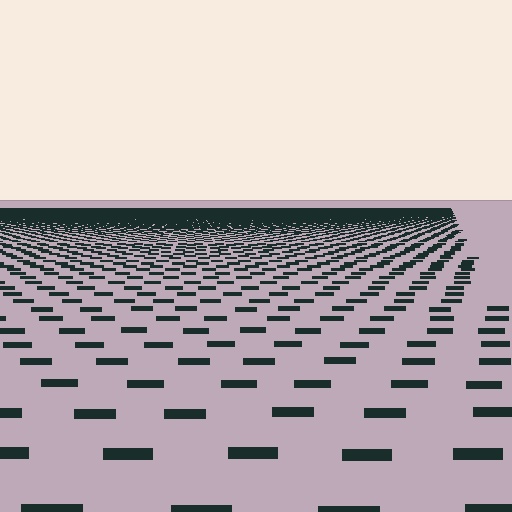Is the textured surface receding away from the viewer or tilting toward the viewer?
The surface is receding away from the viewer. Texture elements get smaller and denser toward the top.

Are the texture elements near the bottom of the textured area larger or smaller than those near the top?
Larger. Near the bottom, elements are closer to the viewer and appear at a bigger on-screen size.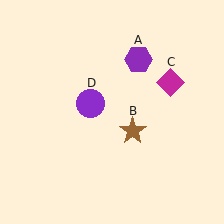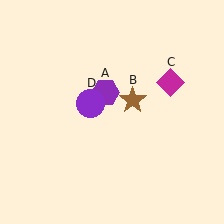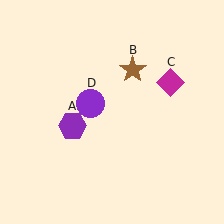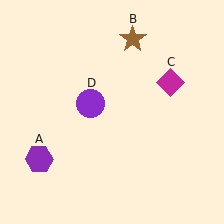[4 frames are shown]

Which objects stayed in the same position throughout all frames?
Magenta diamond (object C) and purple circle (object D) remained stationary.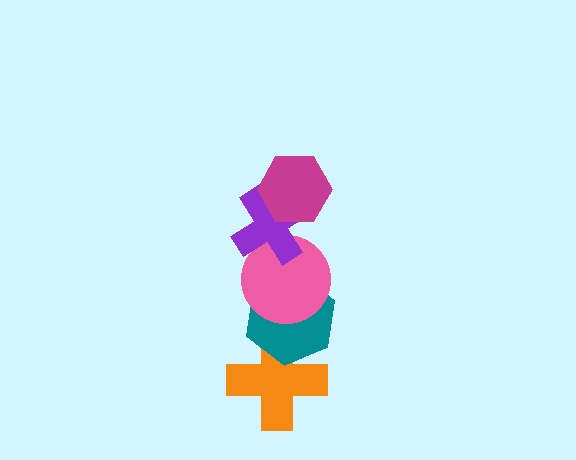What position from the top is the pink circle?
The pink circle is 3rd from the top.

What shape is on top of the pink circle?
The purple cross is on top of the pink circle.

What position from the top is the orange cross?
The orange cross is 5th from the top.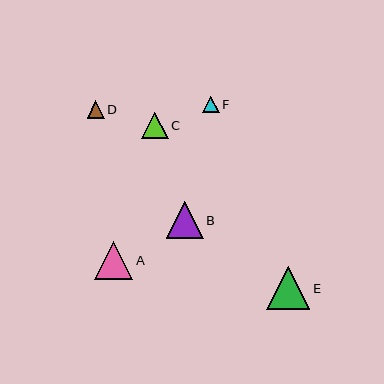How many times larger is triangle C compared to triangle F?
Triangle C is approximately 1.6 times the size of triangle F.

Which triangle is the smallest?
Triangle F is the smallest with a size of approximately 17 pixels.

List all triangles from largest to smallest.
From largest to smallest: E, A, B, C, D, F.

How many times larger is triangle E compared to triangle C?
Triangle E is approximately 1.6 times the size of triangle C.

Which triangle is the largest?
Triangle E is the largest with a size of approximately 43 pixels.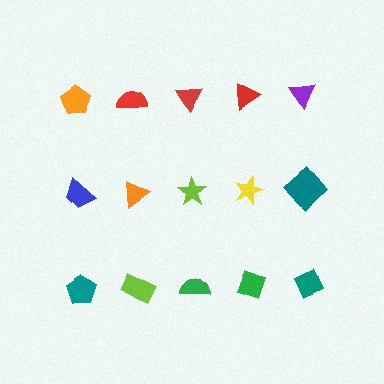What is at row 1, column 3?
A red triangle.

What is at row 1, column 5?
A purple triangle.